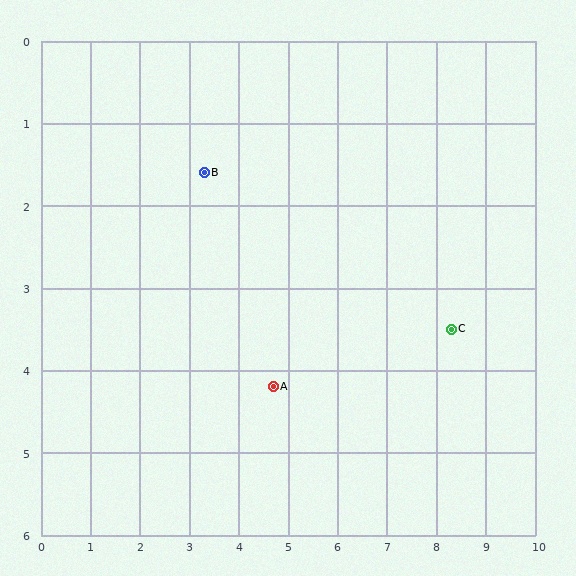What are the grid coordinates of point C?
Point C is at approximately (8.3, 3.5).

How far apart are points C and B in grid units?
Points C and B are about 5.3 grid units apart.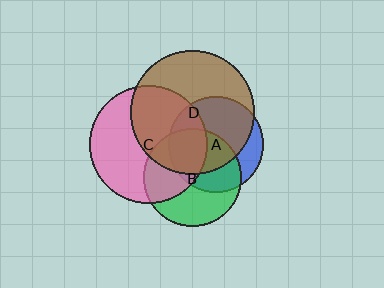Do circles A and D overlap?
Yes.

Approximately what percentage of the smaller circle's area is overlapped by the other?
Approximately 70%.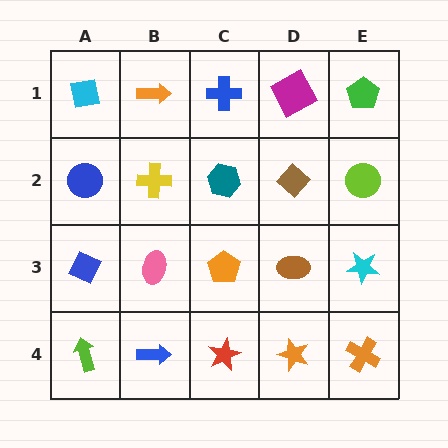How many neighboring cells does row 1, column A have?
2.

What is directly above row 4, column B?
A pink ellipse.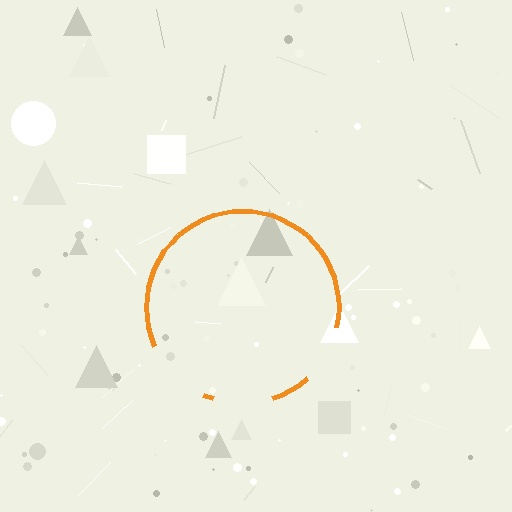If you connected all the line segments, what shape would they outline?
They would outline a circle.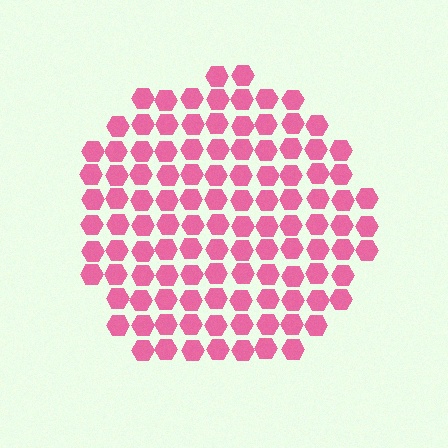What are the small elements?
The small elements are hexagons.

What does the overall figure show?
The overall figure shows a circle.